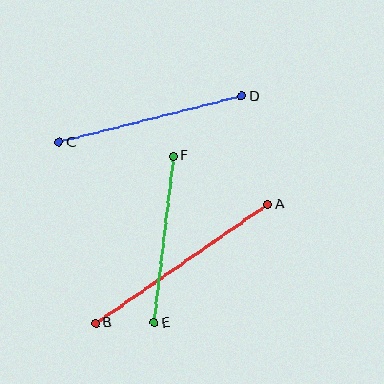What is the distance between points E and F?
The distance is approximately 168 pixels.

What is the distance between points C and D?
The distance is approximately 188 pixels.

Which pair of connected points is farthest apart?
Points A and B are farthest apart.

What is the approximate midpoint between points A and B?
The midpoint is at approximately (182, 264) pixels.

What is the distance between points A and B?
The distance is approximately 209 pixels.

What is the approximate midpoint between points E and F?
The midpoint is at approximately (164, 239) pixels.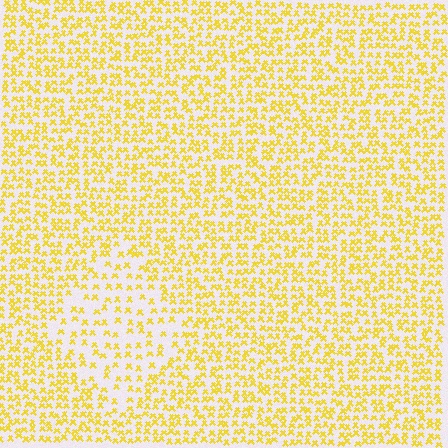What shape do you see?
I see a diamond.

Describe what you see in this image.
The image contains small yellow elements arranged at two different densities. A diamond-shaped region is visible where the elements are less densely packed than the surrounding area.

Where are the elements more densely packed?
The elements are more densely packed outside the diamond boundary.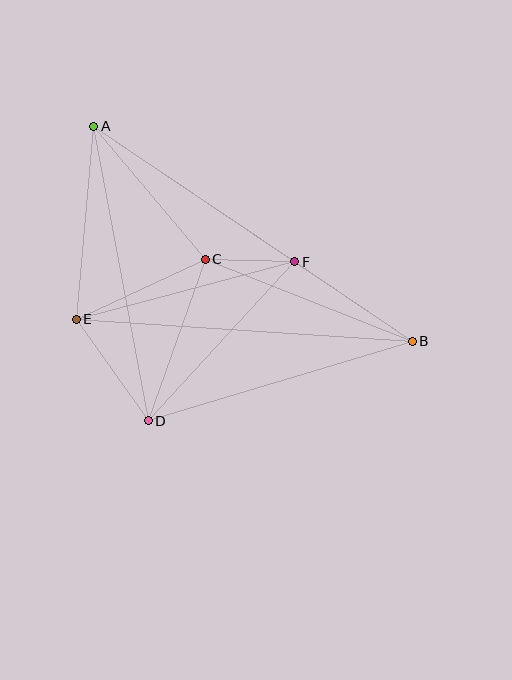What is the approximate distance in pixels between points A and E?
The distance between A and E is approximately 194 pixels.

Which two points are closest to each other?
Points C and F are closest to each other.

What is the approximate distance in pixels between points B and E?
The distance between B and E is approximately 337 pixels.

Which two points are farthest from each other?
Points A and B are farthest from each other.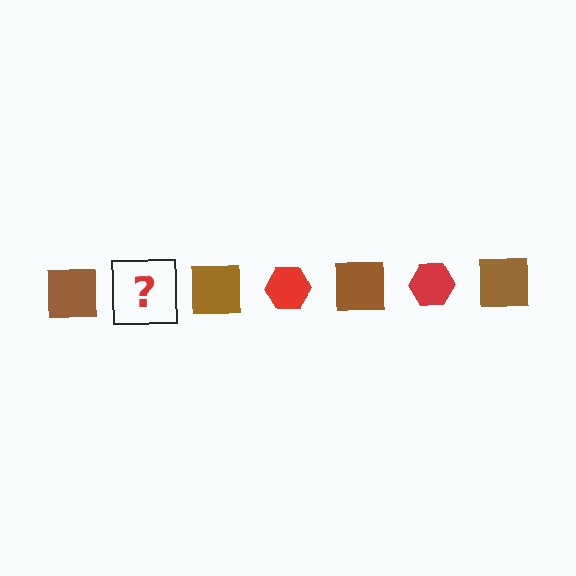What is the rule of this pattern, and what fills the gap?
The rule is that the pattern alternates between brown square and red hexagon. The gap should be filled with a red hexagon.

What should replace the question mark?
The question mark should be replaced with a red hexagon.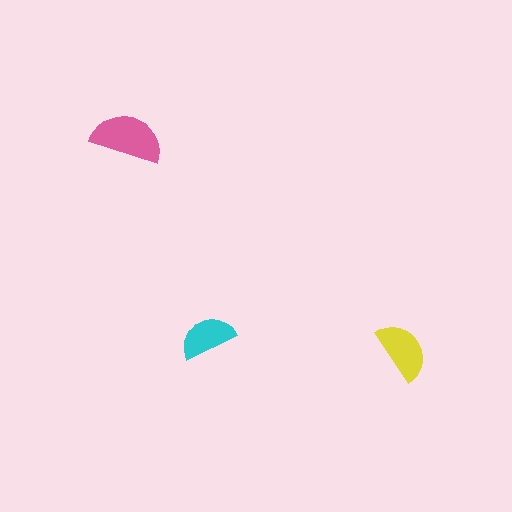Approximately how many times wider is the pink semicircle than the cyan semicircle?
About 1.5 times wider.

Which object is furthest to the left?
The pink semicircle is leftmost.